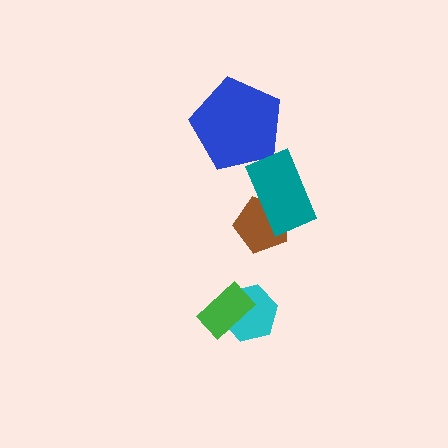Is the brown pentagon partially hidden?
Yes, it is partially covered by another shape.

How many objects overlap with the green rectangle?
1 object overlaps with the green rectangle.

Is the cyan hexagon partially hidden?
Yes, it is partially covered by another shape.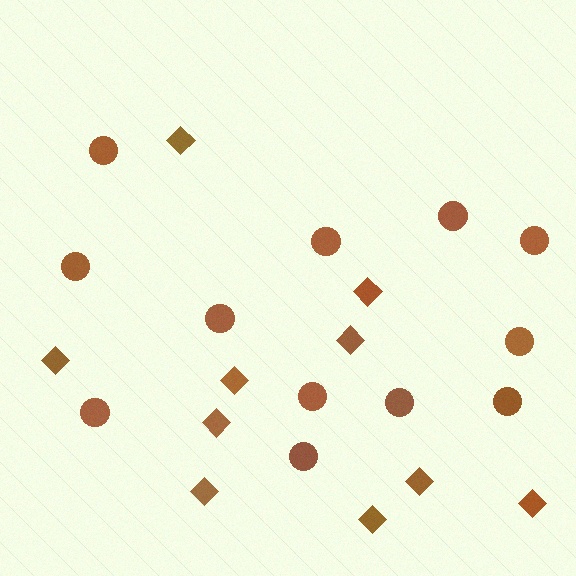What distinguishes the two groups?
There are 2 groups: one group of circles (12) and one group of diamonds (10).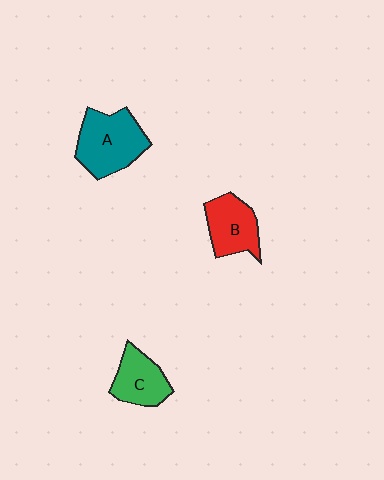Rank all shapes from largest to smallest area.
From largest to smallest: A (teal), B (red), C (green).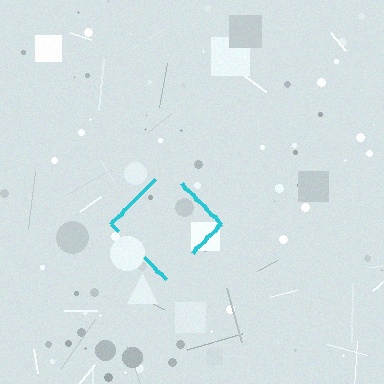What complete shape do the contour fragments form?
The contour fragments form a diamond.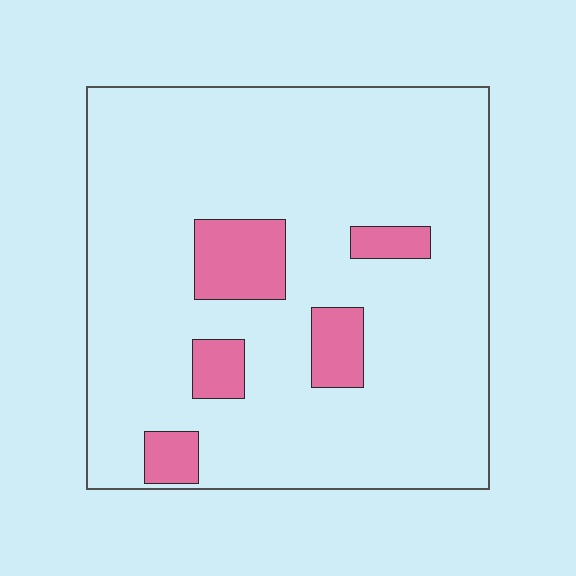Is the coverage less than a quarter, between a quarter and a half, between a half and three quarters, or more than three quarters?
Less than a quarter.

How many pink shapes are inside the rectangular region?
5.